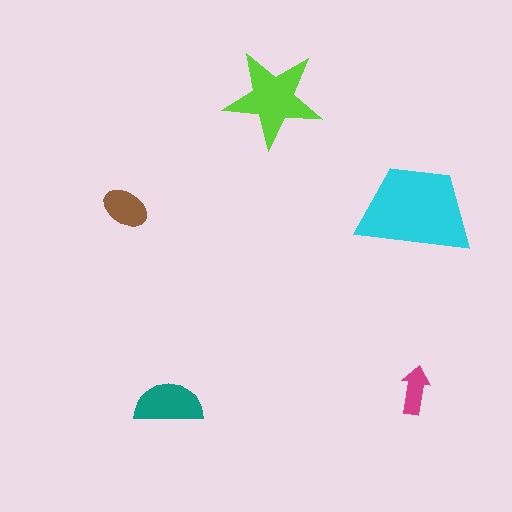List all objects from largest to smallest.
The cyan trapezoid, the lime star, the teal semicircle, the brown ellipse, the magenta arrow.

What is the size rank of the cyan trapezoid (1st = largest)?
1st.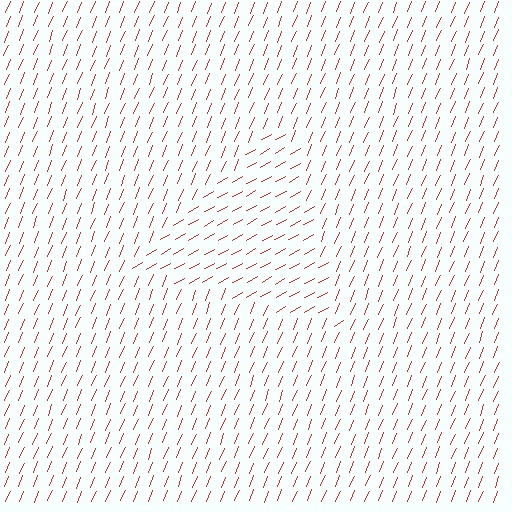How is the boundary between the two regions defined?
The boundary is defined purely by a change in line orientation (approximately 38 degrees difference). All lines are the same color and thickness.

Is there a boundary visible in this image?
Yes, there is a texture boundary formed by a change in line orientation.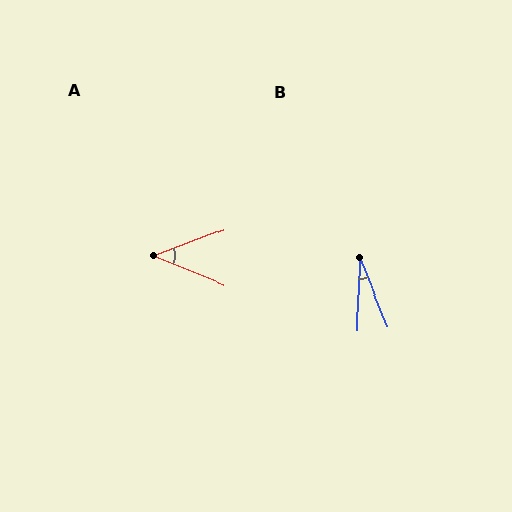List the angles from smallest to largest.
B (24°), A (42°).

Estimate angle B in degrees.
Approximately 24 degrees.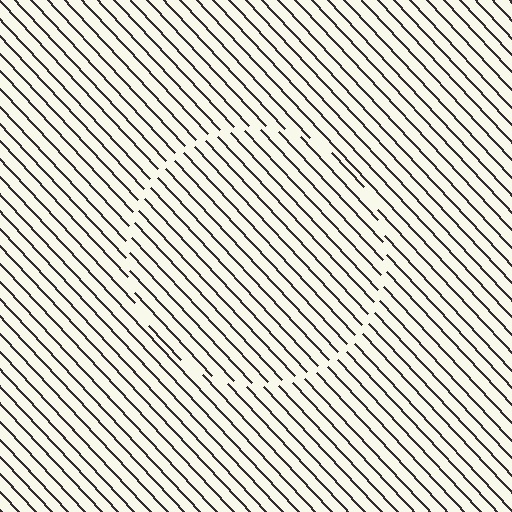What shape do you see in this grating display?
An illusory circle. The interior of the shape contains the same grating, shifted by half a period — the contour is defined by the phase discontinuity where line-ends from the inner and outer gratings abut.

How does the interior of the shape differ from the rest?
The interior of the shape contains the same grating, shifted by half a period — the contour is defined by the phase discontinuity where line-ends from the inner and outer gratings abut.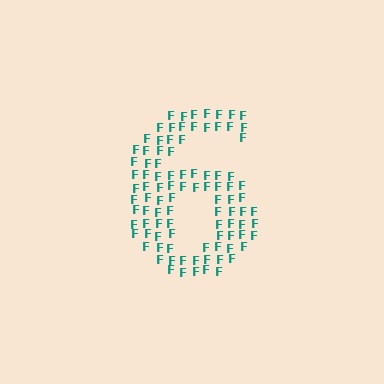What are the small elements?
The small elements are letter F's.